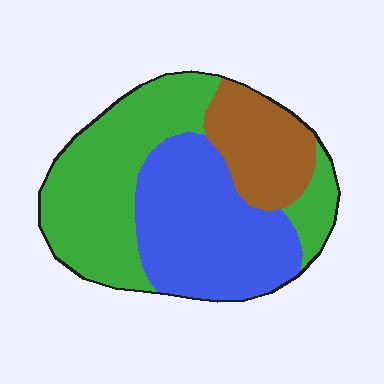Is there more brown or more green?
Green.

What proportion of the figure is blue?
Blue takes up about three eighths (3/8) of the figure.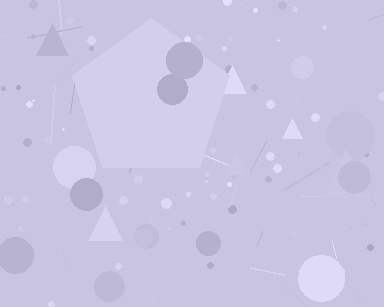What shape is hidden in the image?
A pentagon is hidden in the image.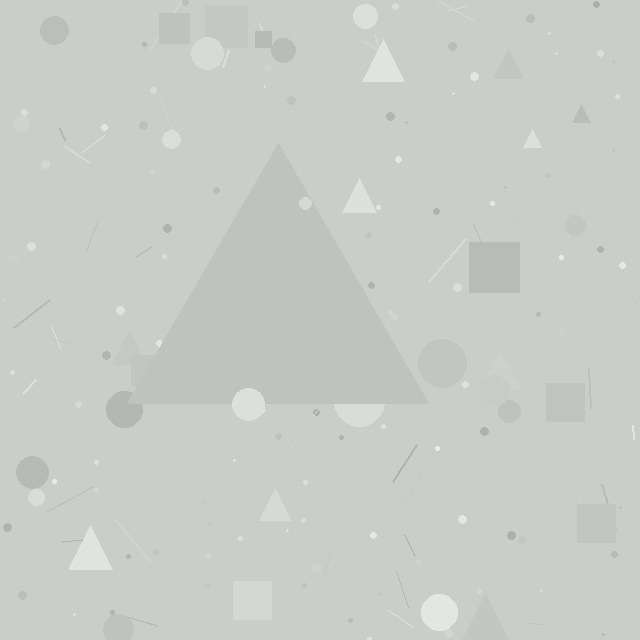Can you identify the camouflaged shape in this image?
The camouflaged shape is a triangle.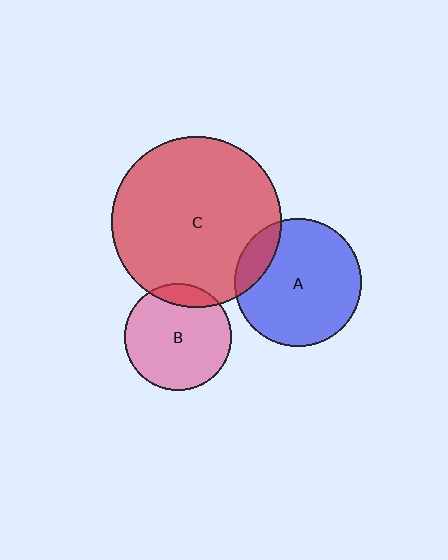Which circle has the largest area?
Circle C (red).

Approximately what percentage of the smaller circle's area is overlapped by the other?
Approximately 15%.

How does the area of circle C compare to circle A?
Approximately 1.8 times.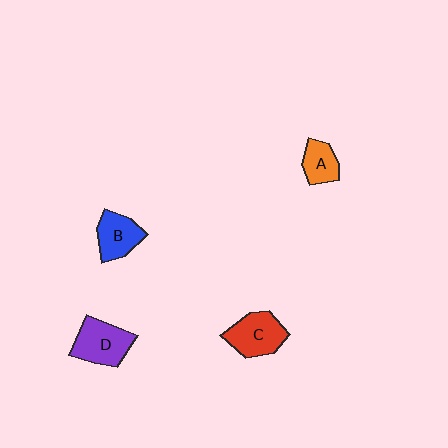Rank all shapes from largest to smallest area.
From largest to smallest: D (purple), C (red), B (blue), A (orange).